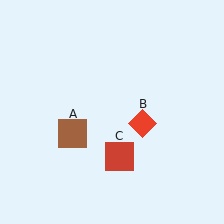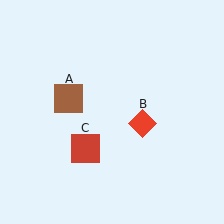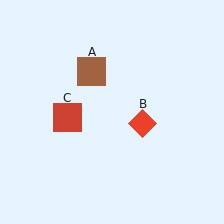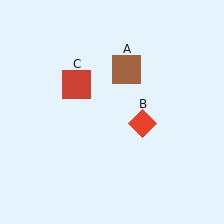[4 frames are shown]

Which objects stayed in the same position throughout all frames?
Red diamond (object B) remained stationary.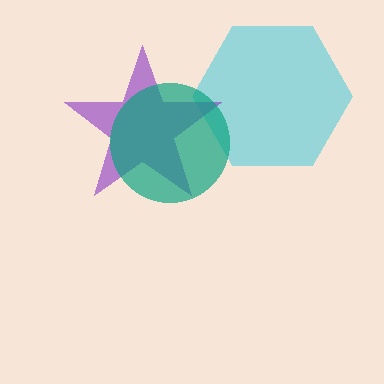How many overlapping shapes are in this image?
There are 3 overlapping shapes in the image.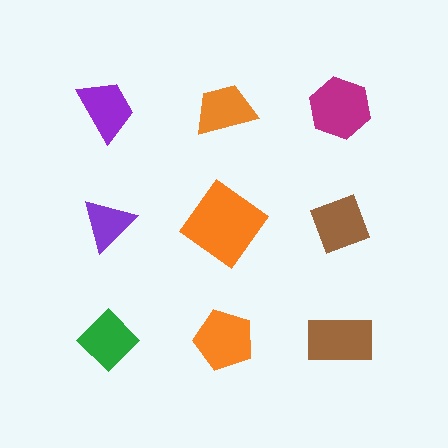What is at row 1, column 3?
A magenta hexagon.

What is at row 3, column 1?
A green diamond.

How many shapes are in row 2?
3 shapes.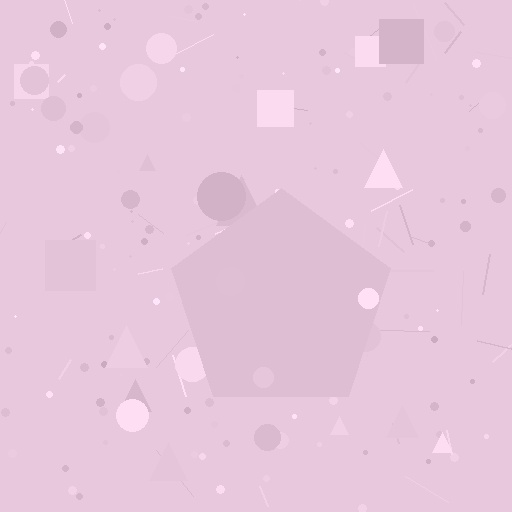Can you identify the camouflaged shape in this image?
The camouflaged shape is a pentagon.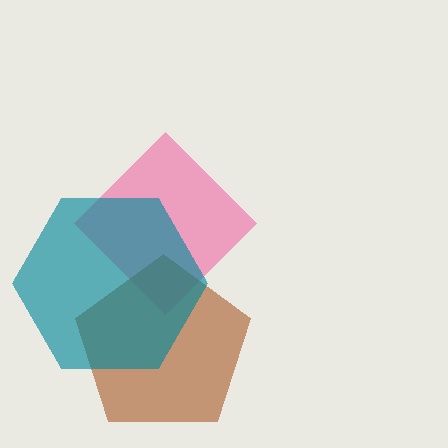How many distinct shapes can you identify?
There are 3 distinct shapes: a pink diamond, a brown pentagon, a teal hexagon.